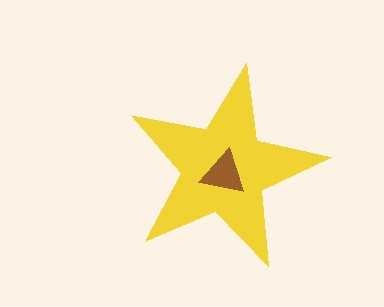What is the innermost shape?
The brown triangle.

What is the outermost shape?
The yellow star.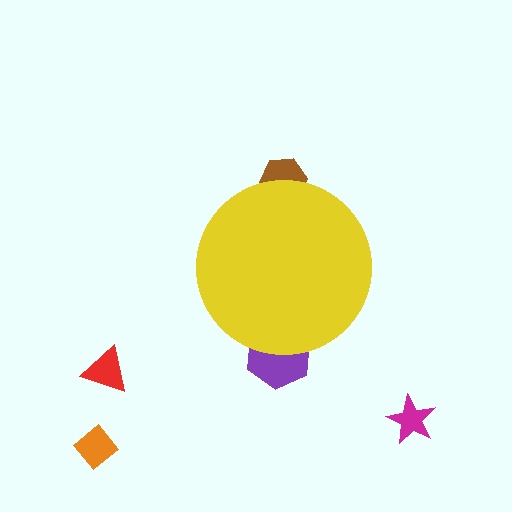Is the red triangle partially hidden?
No, the red triangle is fully visible.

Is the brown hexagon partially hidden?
Yes, the brown hexagon is partially hidden behind the yellow circle.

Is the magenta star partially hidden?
No, the magenta star is fully visible.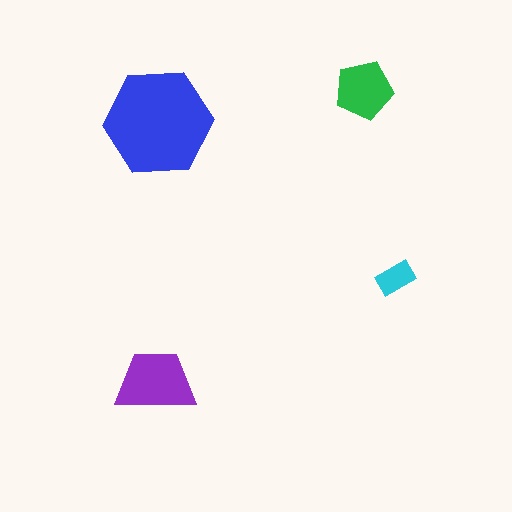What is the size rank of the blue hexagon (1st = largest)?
1st.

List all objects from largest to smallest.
The blue hexagon, the purple trapezoid, the green pentagon, the cyan rectangle.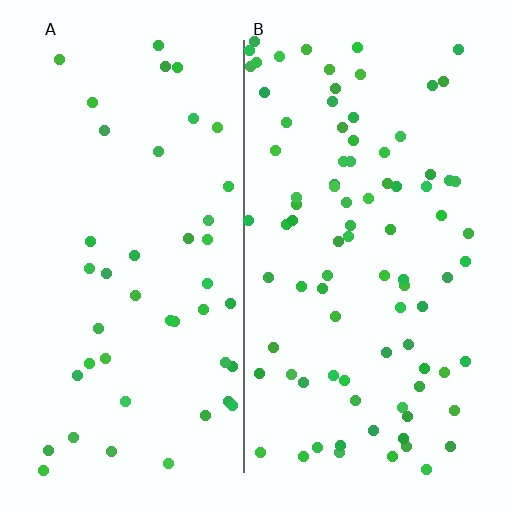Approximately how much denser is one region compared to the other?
Approximately 2.0× — region B over region A.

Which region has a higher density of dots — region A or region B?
B (the right).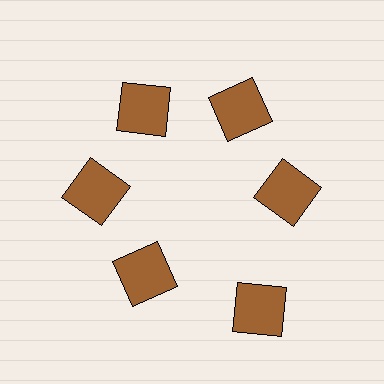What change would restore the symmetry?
The symmetry would be restored by moving it inward, back onto the ring so that all 6 squares sit at equal angles and equal distance from the center.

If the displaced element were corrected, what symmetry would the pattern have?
It would have 6-fold rotational symmetry — the pattern would map onto itself every 60 degrees.